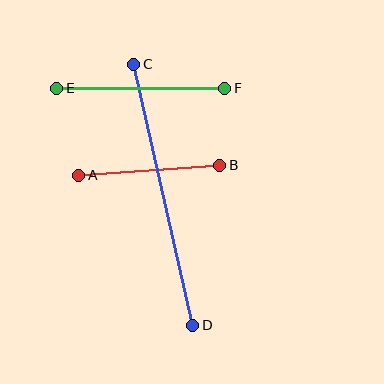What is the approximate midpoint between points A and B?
The midpoint is at approximately (149, 170) pixels.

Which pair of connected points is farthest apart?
Points C and D are farthest apart.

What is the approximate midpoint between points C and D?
The midpoint is at approximately (163, 195) pixels.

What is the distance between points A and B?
The distance is approximately 142 pixels.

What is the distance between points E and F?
The distance is approximately 168 pixels.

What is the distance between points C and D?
The distance is approximately 268 pixels.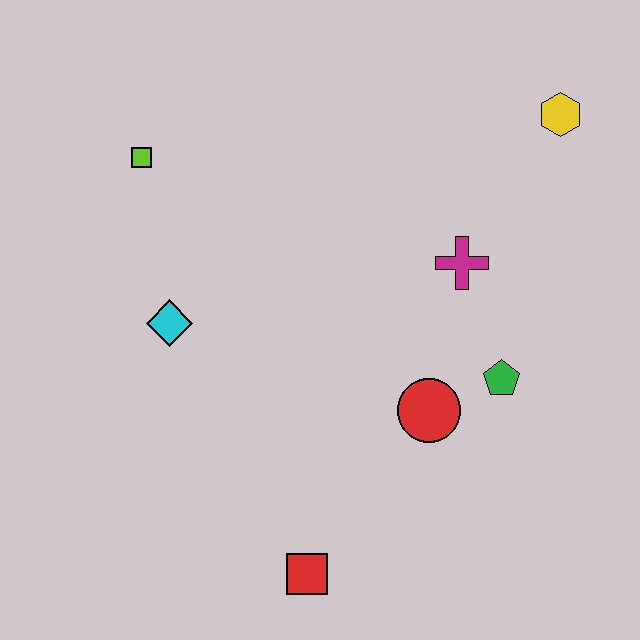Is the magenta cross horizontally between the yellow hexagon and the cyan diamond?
Yes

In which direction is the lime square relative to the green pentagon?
The lime square is to the left of the green pentagon.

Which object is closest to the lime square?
The cyan diamond is closest to the lime square.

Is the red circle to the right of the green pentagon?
No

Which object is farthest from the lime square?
The red square is farthest from the lime square.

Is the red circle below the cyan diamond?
Yes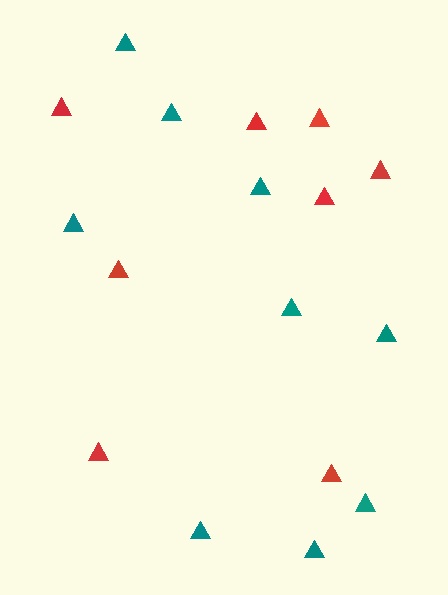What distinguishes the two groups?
There are 2 groups: one group of red triangles (8) and one group of teal triangles (9).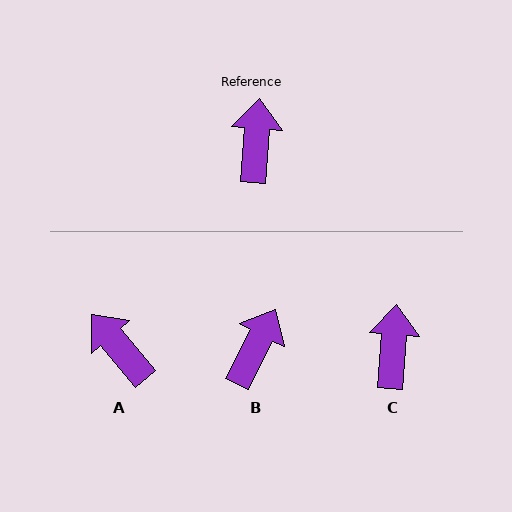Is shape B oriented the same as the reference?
No, it is off by about 22 degrees.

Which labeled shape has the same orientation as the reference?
C.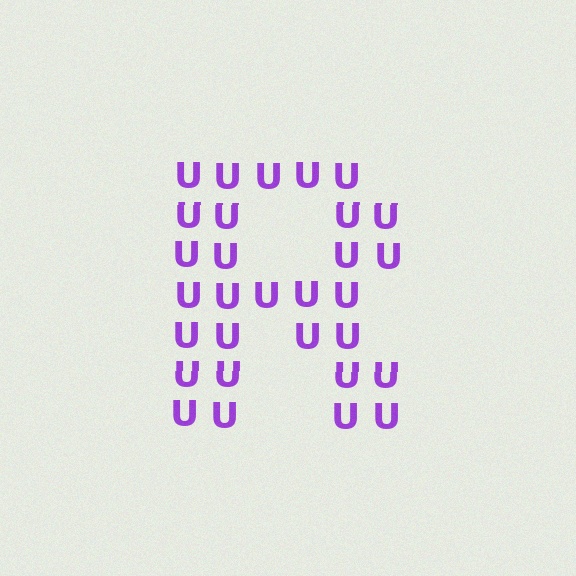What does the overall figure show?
The overall figure shows the letter R.